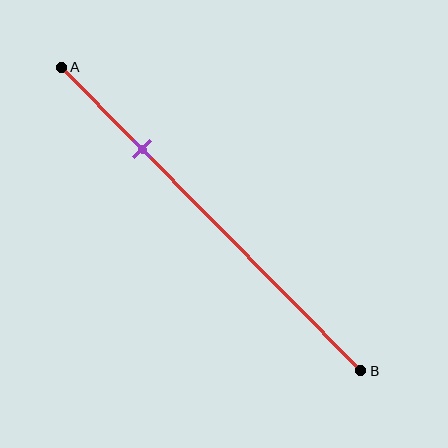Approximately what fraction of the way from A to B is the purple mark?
The purple mark is approximately 25% of the way from A to B.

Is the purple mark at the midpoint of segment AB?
No, the mark is at about 25% from A, not at the 50% midpoint.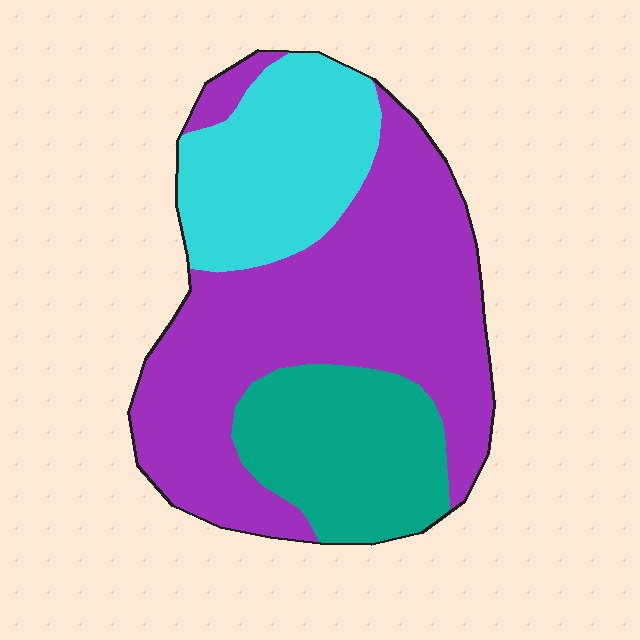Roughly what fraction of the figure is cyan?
Cyan takes up about one quarter (1/4) of the figure.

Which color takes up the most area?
Purple, at roughly 55%.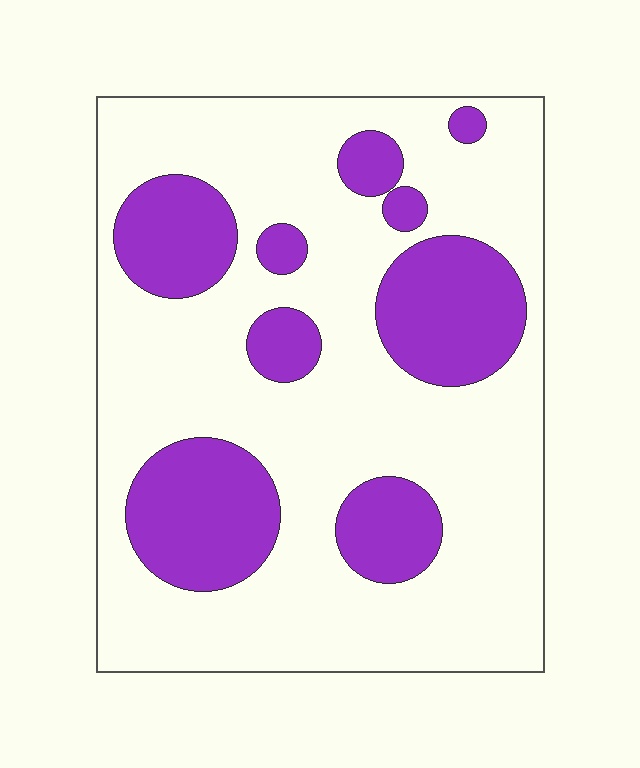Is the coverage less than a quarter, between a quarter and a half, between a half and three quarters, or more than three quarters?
Between a quarter and a half.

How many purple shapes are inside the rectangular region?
9.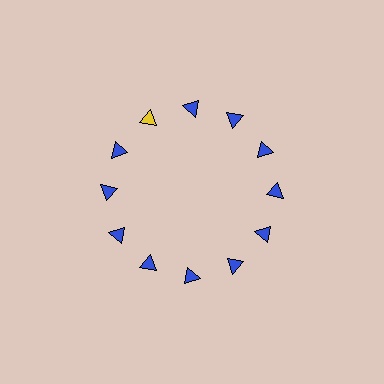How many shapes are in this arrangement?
There are 12 shapes arranged in a ring pattern.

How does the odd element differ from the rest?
It has a different color: yellow instead of blue.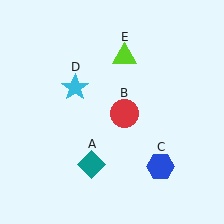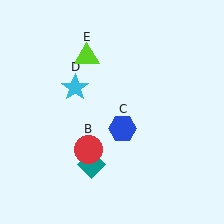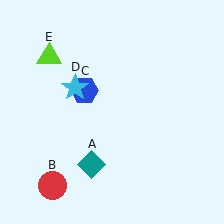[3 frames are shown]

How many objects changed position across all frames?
3 objects changed position: red circle (object B), blue hexagon (object C), lime triangle (object E).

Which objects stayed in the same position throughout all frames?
Teal diamond (object A) and cyan star (object D) remained stationary.